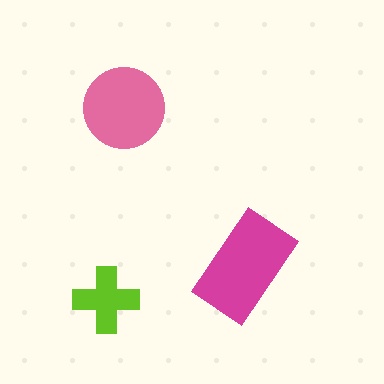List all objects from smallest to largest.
The lime cross, the pink circle, the magenta rectangle.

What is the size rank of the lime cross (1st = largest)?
3rd.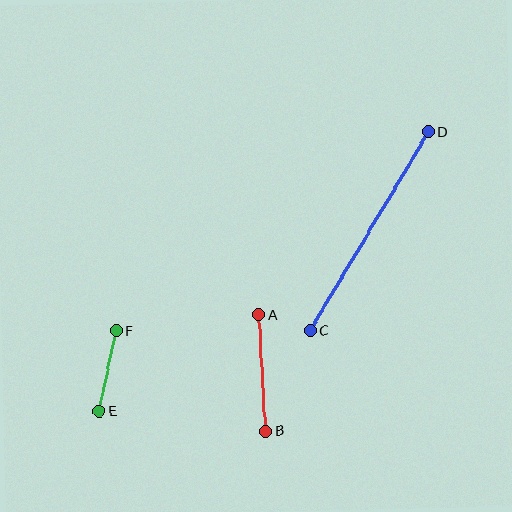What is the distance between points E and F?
The distance is approximately 82 pixels.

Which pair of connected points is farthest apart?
Points C and D are farthest apart.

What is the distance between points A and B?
The distance is approximately 116 pixels.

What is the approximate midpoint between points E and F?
The midpoint is at approximately (107, 371) pixels.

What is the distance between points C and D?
The distance is approximately 231 pixels.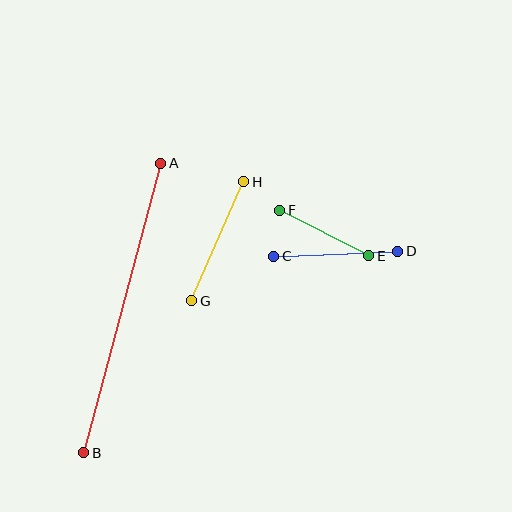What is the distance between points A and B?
The distance is approximately 299 pixels.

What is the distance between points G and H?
The distance is approximately 130 pixels.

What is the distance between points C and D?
The distance is approximately 124 pixels.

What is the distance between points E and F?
The distance is approximately 100 pixels.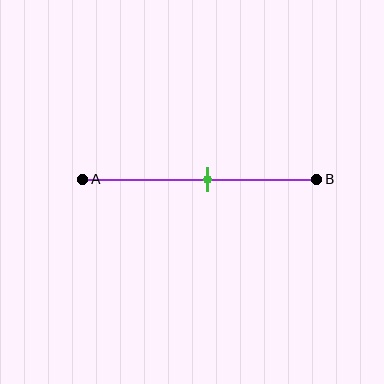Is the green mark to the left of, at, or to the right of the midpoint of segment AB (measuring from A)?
The green mark is to the right of the midpoint of segment AB.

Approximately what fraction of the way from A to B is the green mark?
The green mark is approximately 55% of the way from A to B.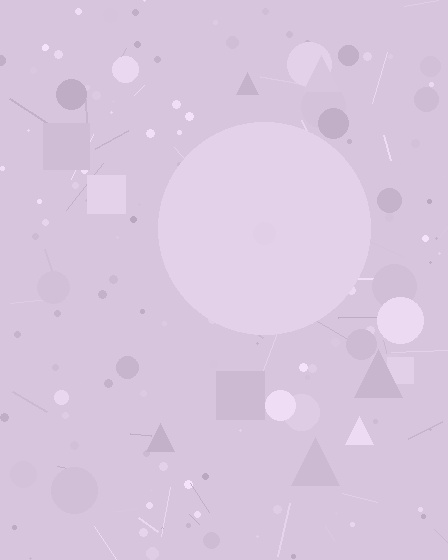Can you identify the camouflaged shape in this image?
The camouflaged shape is a circle.